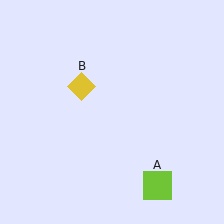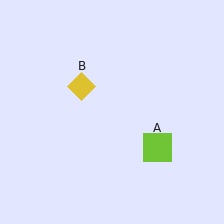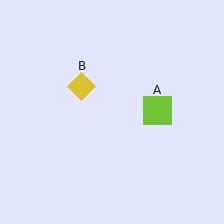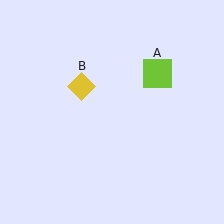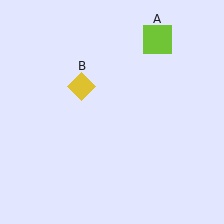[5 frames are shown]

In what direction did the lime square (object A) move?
The lime square (object A) moved up.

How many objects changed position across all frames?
1 object changed position: lime square (object A).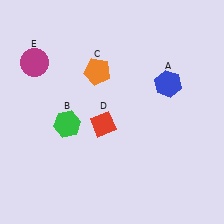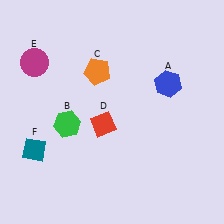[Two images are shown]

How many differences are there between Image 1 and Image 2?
There is 1 difference between the two images.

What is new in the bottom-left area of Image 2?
A teal diamond (F) was added in the bottom-left area of Image 2.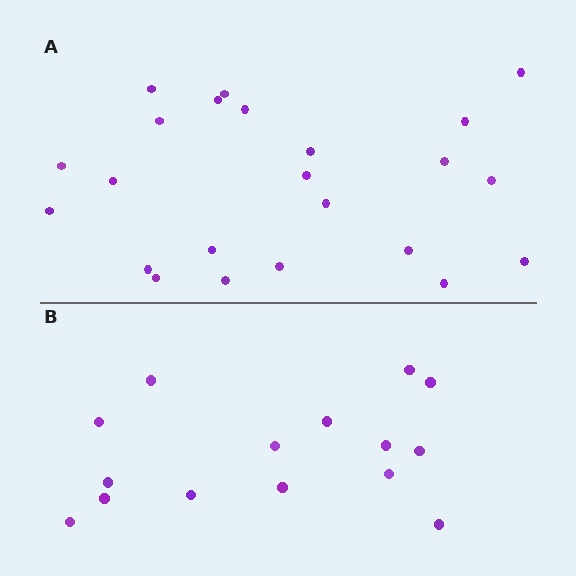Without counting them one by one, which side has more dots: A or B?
Region A (the top region) has more dots.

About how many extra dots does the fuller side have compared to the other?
Region A has roughly 8 or so more dots than region B.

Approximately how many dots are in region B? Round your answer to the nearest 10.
About 20 dots. (The exact count is 15, which rounds to 20.)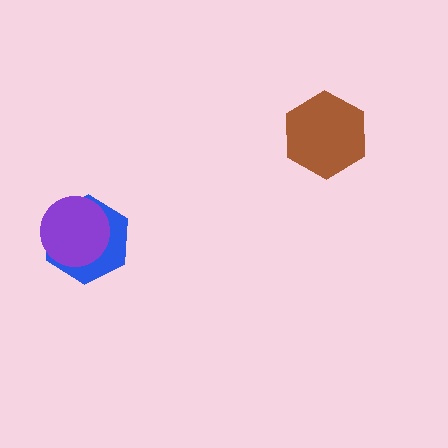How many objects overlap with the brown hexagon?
0 objects overlap with the brown hexagon.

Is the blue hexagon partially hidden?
Yes, it is partially covered by another shape.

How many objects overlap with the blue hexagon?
1 object overlaps with the blue hexagon.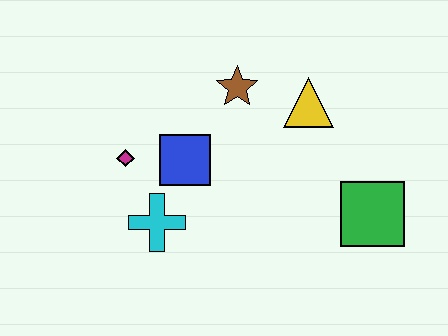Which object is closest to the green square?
The yellow triangle is closest to the green square.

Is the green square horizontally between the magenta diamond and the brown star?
No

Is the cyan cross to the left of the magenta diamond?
No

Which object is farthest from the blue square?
The green square is farthest from the blue square.